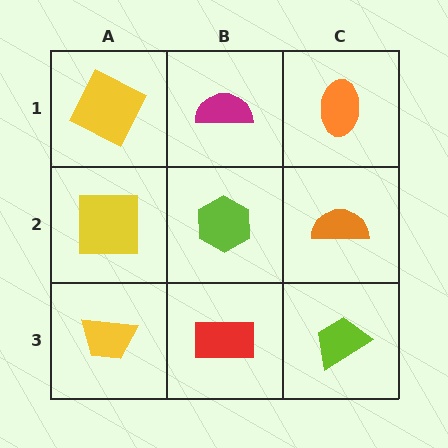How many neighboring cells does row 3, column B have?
3.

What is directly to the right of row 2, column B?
An orange semicircle.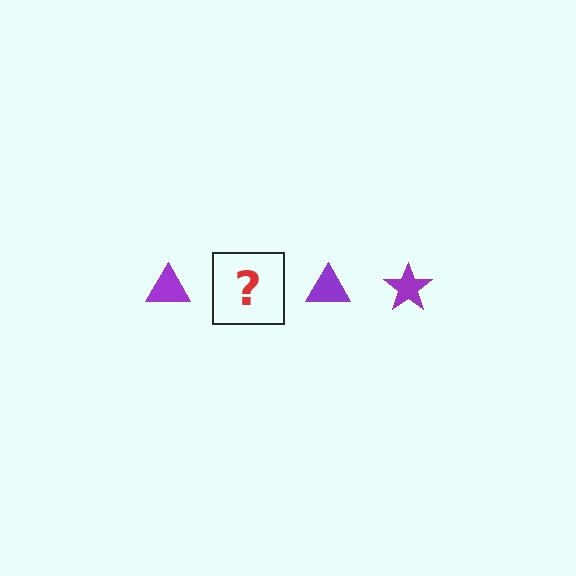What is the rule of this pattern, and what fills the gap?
The rule is that the pattern cycles through triangle, star shapes in purple. The gap should be filled with a purple star.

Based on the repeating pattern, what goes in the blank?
The blank should be a purple star.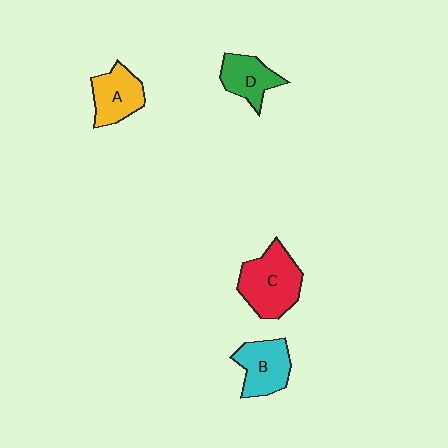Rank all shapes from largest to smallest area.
From largest to smallest: C (red), B (cyan), A (yellow), D (green).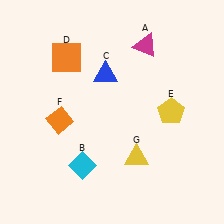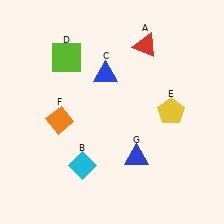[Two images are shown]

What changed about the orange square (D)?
In Image 1, D is orange. In Image 2, it changed to lime.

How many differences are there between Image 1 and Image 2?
There are 3 differences between the two images.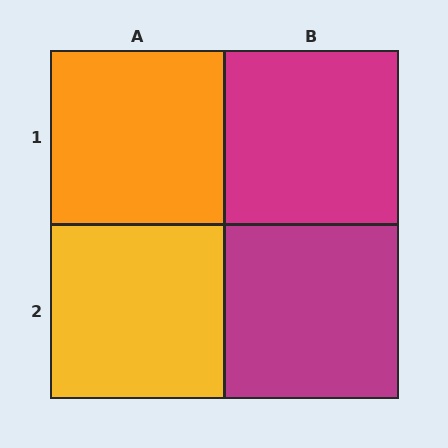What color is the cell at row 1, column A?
Orange.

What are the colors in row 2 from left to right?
Yellow, magenta.